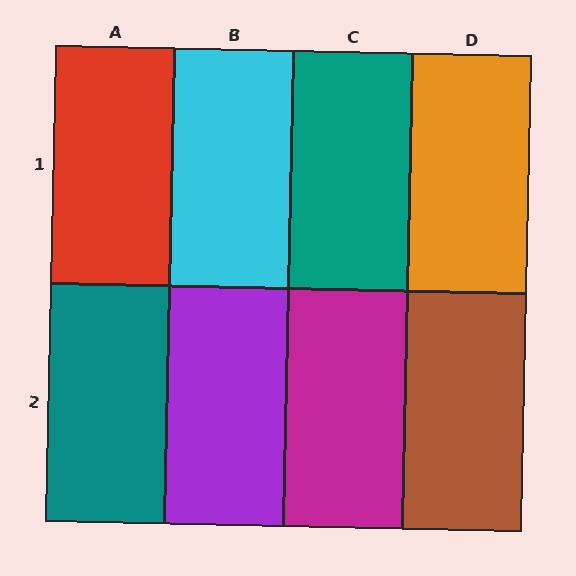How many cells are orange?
1 cell is orange.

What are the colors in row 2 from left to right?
Teal, purple, magenta, brown.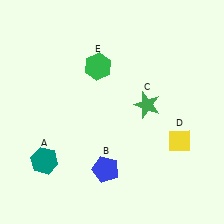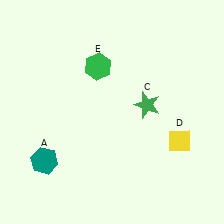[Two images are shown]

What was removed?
The blue pentagon (B) was removed in Image 2.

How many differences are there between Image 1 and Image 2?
There is 1 difference between the two images.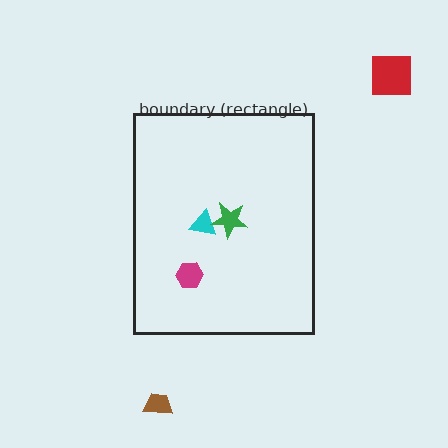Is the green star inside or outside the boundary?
Inside.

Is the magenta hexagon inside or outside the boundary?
Inside.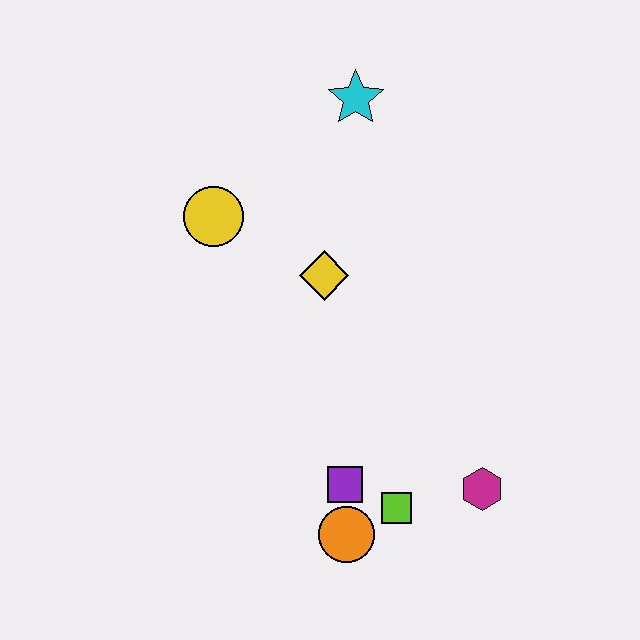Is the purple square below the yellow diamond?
Yes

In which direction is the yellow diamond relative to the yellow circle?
The yellow diamond is to the right of the yellow circle.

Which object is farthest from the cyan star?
The orange circle is farthest from the cyan star.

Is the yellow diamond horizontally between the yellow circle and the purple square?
Yes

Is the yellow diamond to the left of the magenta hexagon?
Yes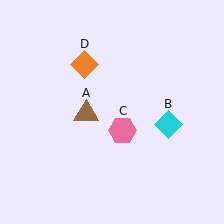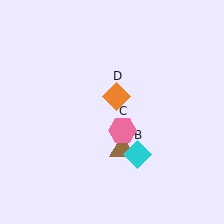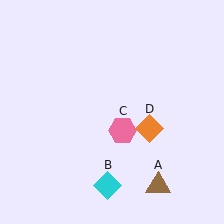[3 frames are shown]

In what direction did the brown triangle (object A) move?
The brown triangle (object A) moved down and to the right.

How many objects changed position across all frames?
3 objects changed position: brown triangle (object A), cyan diamond (object B), orange diamond (object D).